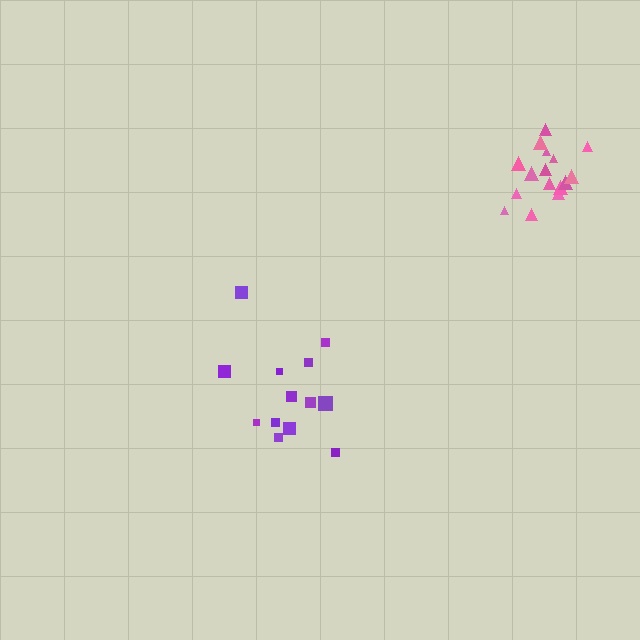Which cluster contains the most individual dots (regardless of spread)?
Pink (16).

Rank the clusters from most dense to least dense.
pink, purple.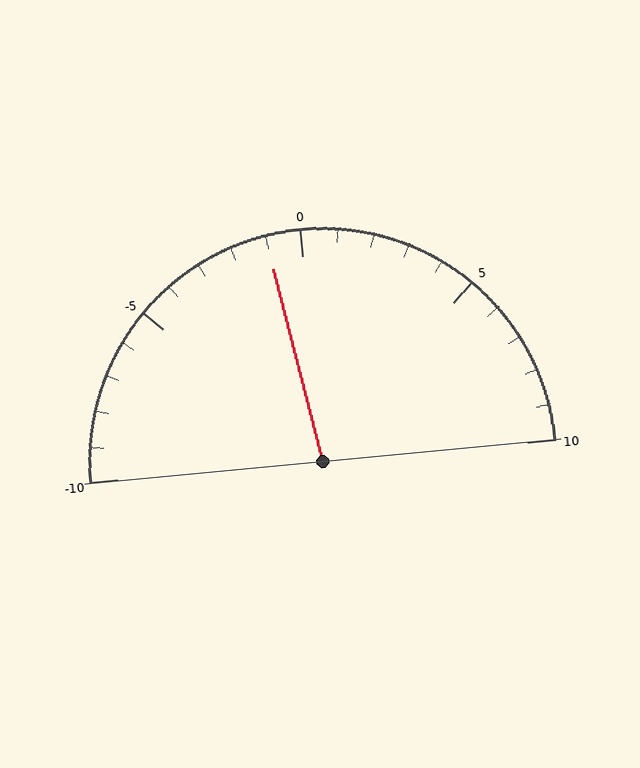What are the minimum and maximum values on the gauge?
The gauge ranges from -10 to 10.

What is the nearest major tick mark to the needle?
The nearest major tick mark is 0.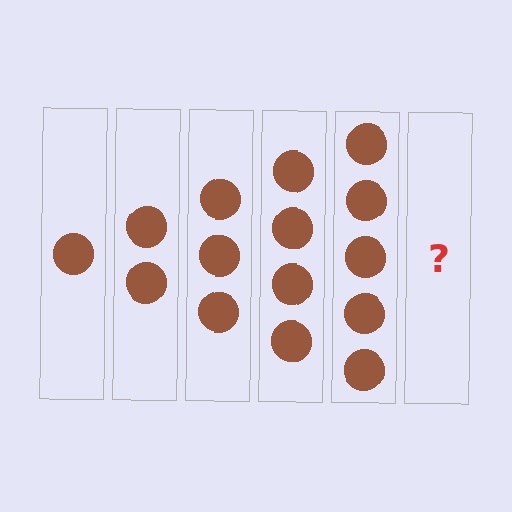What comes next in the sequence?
The next element should be 6 circles.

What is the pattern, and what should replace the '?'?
The pattern is that each step adds one more circle. The '?' should be 6 circles.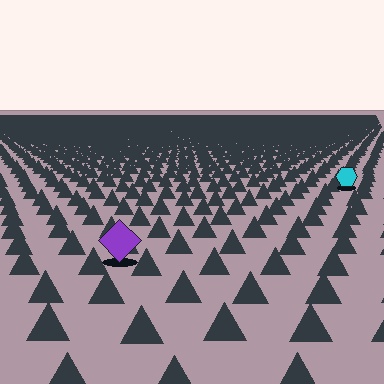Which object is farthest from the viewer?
The cyan hexagon is farthest from the viewer. It appears smaller and the ground texture around it is denser.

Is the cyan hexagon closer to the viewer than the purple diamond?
No. The purple diamond is closer — you can tell from the texture gradient: the ground texture is coarser near it.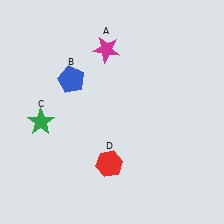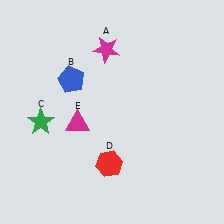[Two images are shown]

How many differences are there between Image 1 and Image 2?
There is 1 difference between the two images.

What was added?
A magenta triangle (E) was added in Image 2.